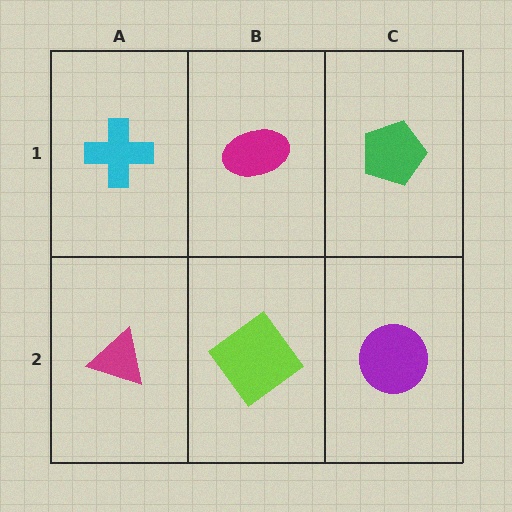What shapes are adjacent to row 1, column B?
A lime diamond (row 2, column B), a cyan cross (row 1, column A), a green pentagon (row 1, column C).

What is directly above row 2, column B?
A magenta ellipse.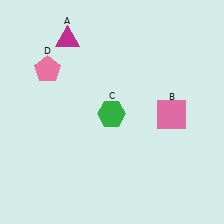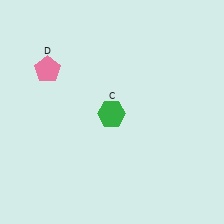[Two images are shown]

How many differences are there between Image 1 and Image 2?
There are 2 differences between the two images.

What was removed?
The pink square (B), the magenta triangle (A) were removed in Image 2.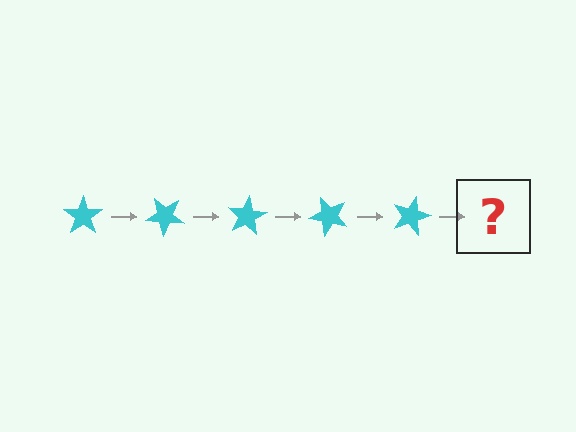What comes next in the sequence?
The next element should be a cyan star rotated 200 degrees.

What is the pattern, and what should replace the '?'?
The pattern is that the star rotates 40 degrees each step. The '?' should be a cyan star rotated 200 degrees.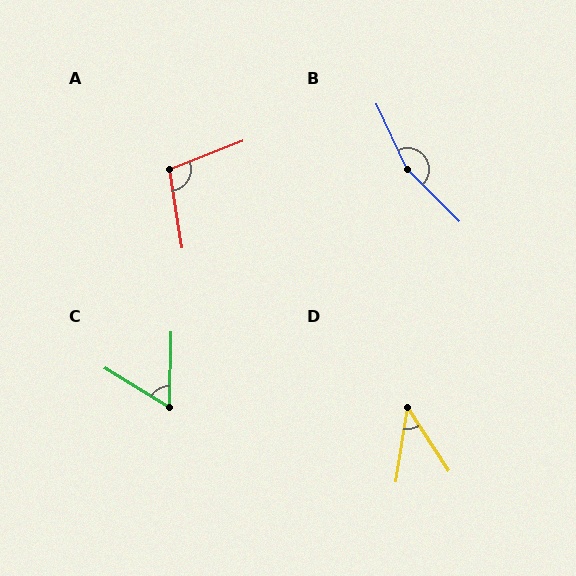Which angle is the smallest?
D, at approximately 42 degrees.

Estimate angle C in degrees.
Approximately 60 degrees.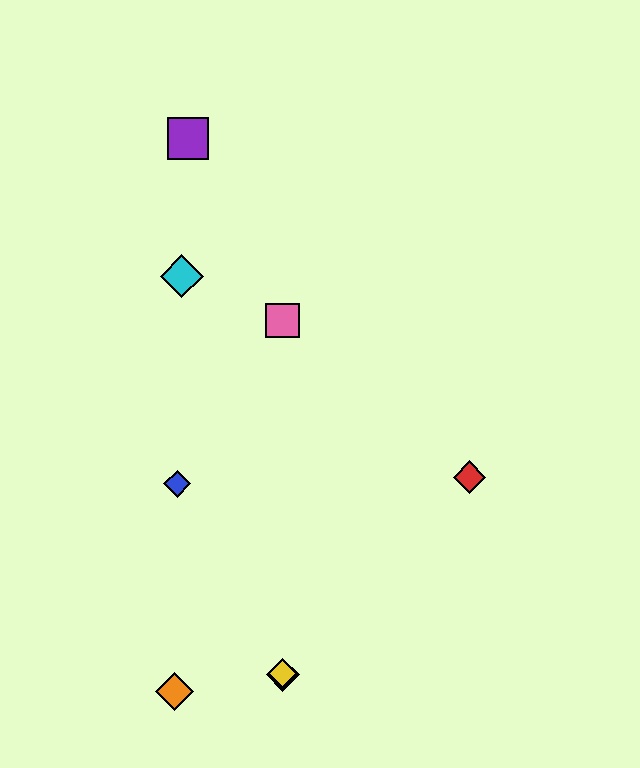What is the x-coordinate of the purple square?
The purple square is at x≈188.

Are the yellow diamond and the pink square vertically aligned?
Yes, both are at x≈283.